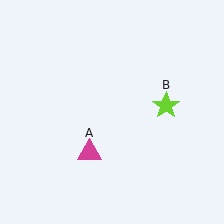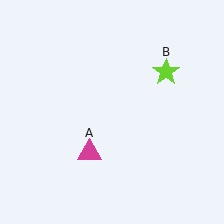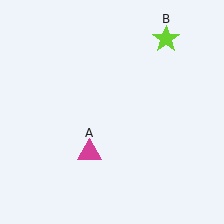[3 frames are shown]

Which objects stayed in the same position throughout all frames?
Magenta triangle (object A) remained stationary.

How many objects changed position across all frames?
1 object changed position: lime star (object B).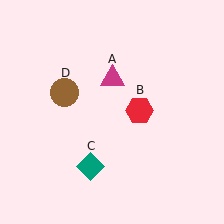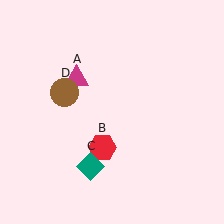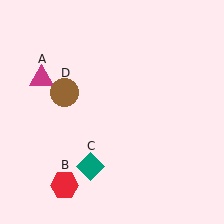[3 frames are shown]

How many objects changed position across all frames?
2 objects changed position: magenta triangle (object A), red hexagon (object B).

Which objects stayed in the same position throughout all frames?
Teal diamond (object C) and brown circle (object D) remained stationary.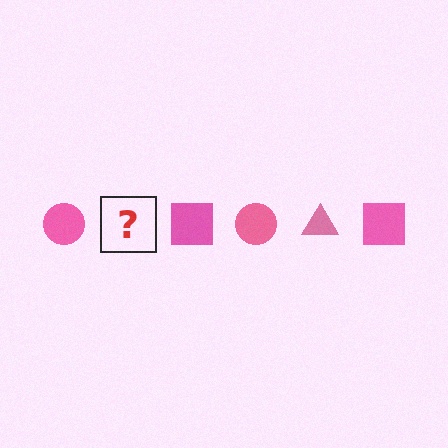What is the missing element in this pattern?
The missing element is a pink triangle.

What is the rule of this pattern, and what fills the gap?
The rule is that the pattern cycles through circle, triangle, square shapes in pink. The gap should be filled with a pink triangle.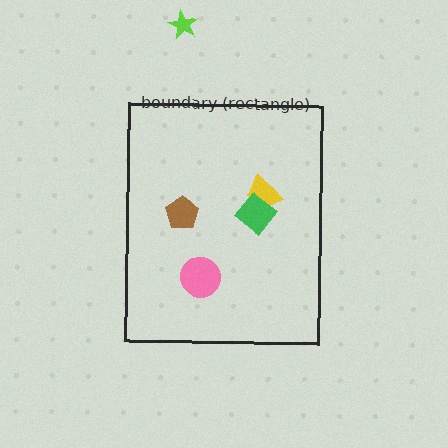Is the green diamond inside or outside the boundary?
Inside.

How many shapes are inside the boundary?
4 inside, 1 outside.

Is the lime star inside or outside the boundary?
Outside.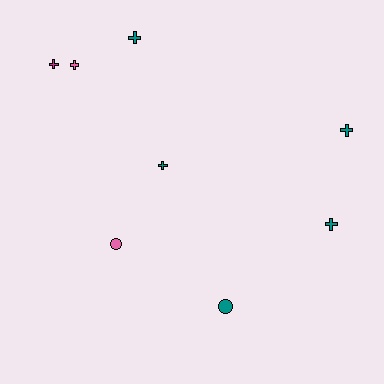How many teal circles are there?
There is 1 teal circle.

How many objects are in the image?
There are 8 objects.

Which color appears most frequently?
Teal, with 5 objects.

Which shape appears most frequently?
Cross, with 6 objects.